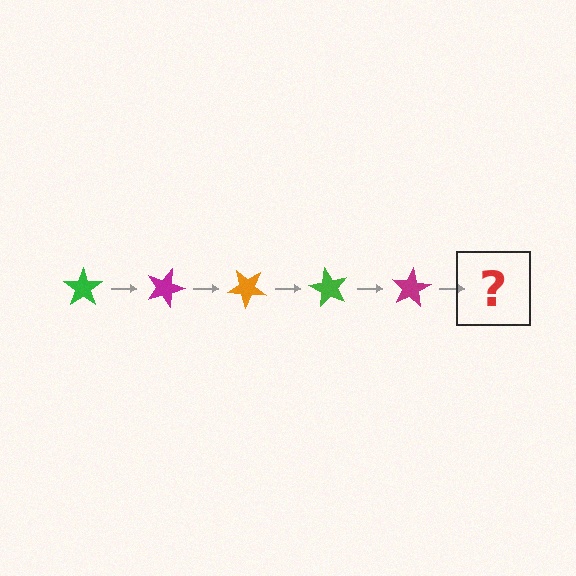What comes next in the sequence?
The next element should be an orange star, rotated 100 degrees from the start.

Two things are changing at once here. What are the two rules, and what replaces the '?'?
The two rules are that it rotates 20 degrees each step and the color cycles through green, magenta, and orange. The '?' should be an orange star, rotated 100 degrees from the start.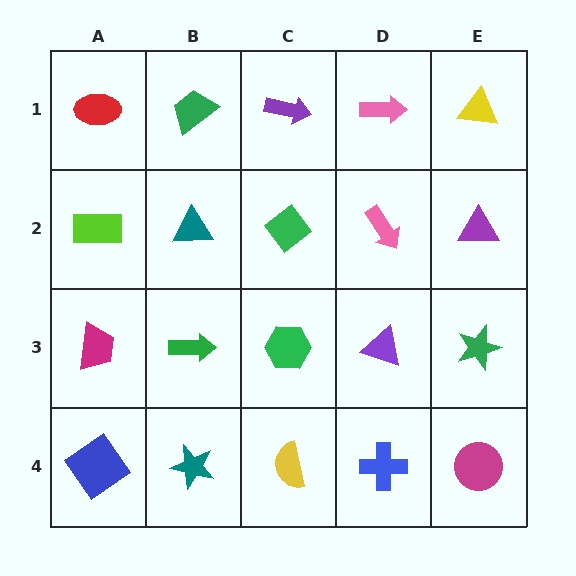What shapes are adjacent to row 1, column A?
A lime rectangle (row 2, column A), a green trapezoid (row 1, column B).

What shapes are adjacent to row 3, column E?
A purple triangle (row 2, column E), a magenta circle (row 4, column E), a purple triangle (row 3, column D).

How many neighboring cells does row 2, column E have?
3.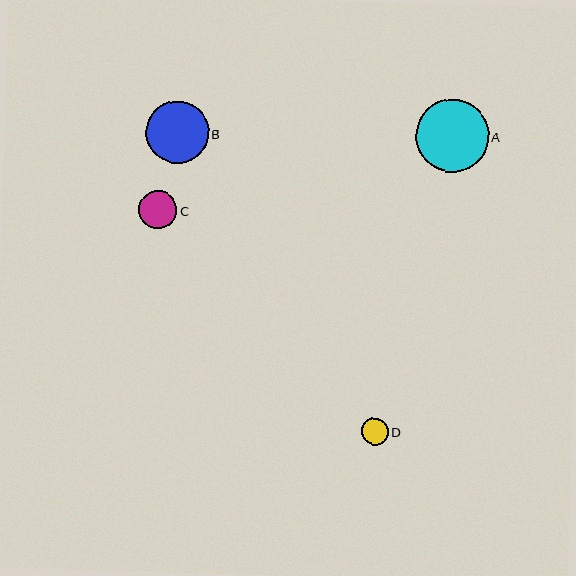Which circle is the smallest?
Circle D is the smallest with a size of approximately 27 pixels.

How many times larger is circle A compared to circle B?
Circle A is approximately 1.2 times the size of circle B.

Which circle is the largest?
Circle A is the largest with a size of approximately 73 pixels.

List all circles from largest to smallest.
From largest to smallest: A, B, C, D.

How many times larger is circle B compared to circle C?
Circle B is approximately 1.6 times the size of circle C.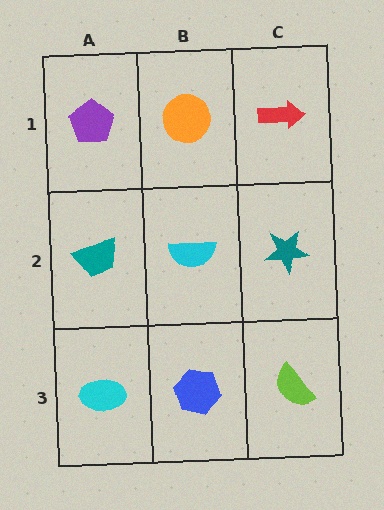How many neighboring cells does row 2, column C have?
3.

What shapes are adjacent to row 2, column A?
A purple pentagon (row 1, column A), a cyan ellipse (row 3, column A), a cyan semicircle (row 2, column B).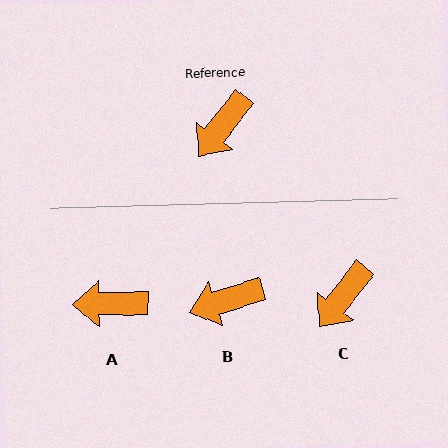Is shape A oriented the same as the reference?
No, it is off by about 51 degrees.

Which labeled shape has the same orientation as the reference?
C.